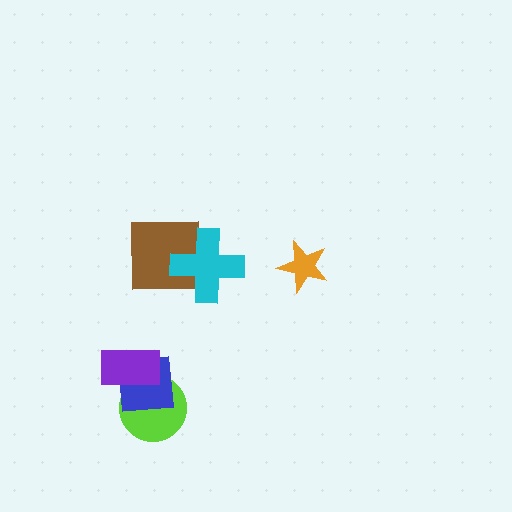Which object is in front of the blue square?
The purple rectangle is in front of the blue square.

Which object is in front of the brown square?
The cyan cross is in front of the brown square.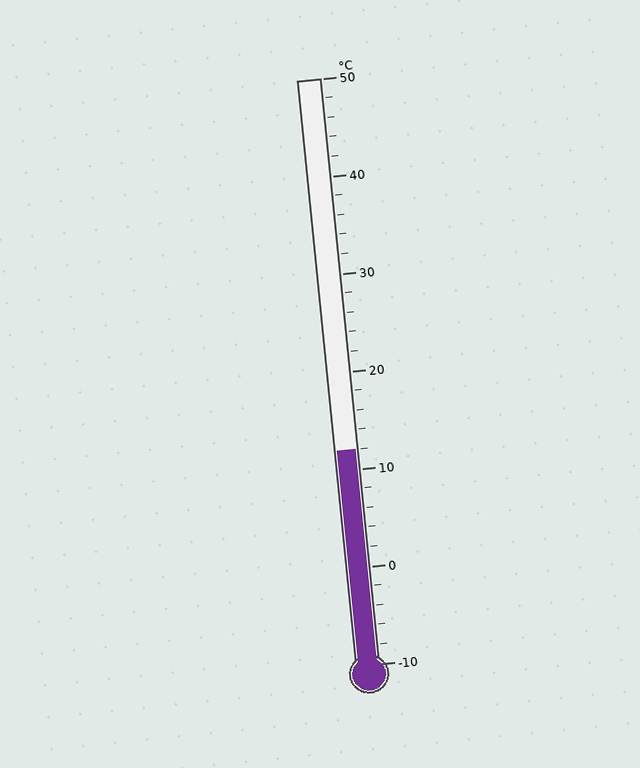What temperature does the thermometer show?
The thermometer shows approximately 12°C.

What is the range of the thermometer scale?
The thermometer scale ranges from -10°C to 50°C.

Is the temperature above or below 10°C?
The temperature is above 10°C.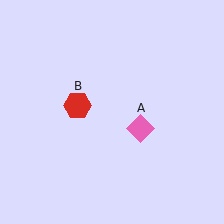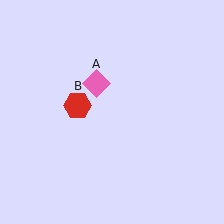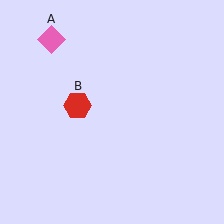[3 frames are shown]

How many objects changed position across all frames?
1 object changed position: pink diamond (object A).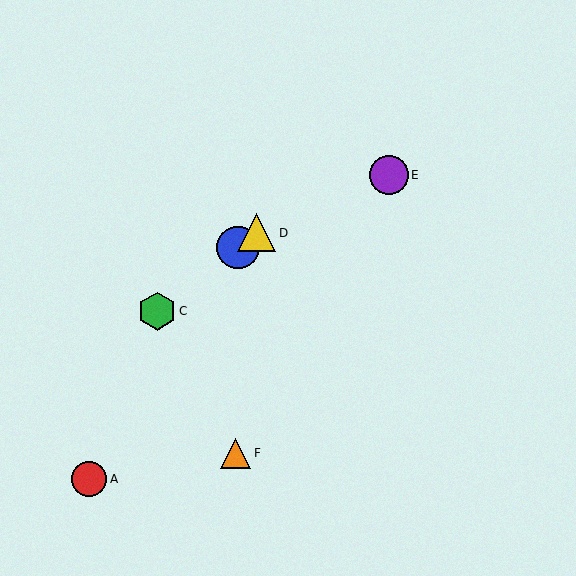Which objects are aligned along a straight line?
Objects B, C, D are aligned along a straight line.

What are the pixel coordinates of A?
Object A is at (89, 479).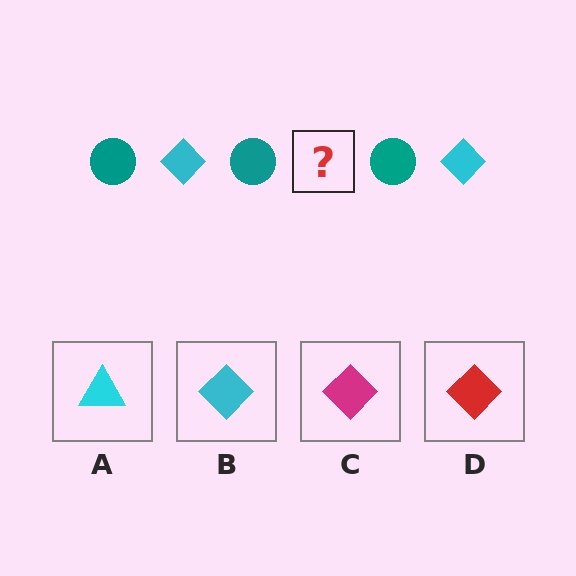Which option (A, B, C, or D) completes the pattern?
B.